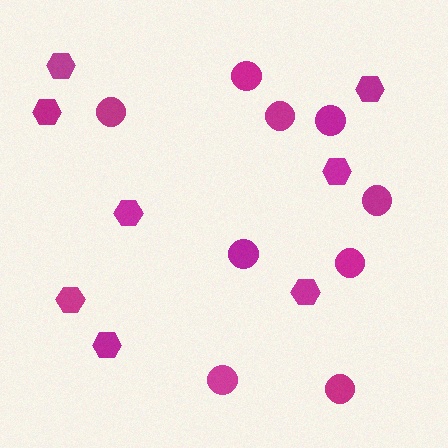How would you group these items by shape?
There are 2 groups: one group of circles (9) and one group of hexagons (8).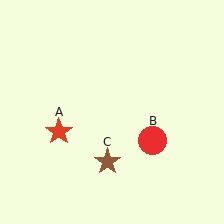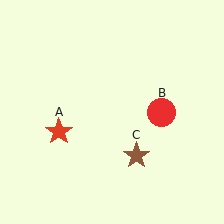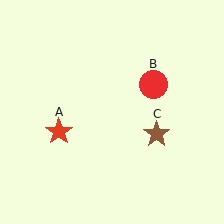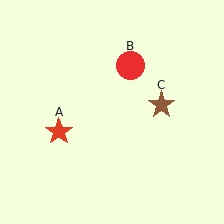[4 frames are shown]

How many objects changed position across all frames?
2 objects changed position: red circle (object B), brown star (object C).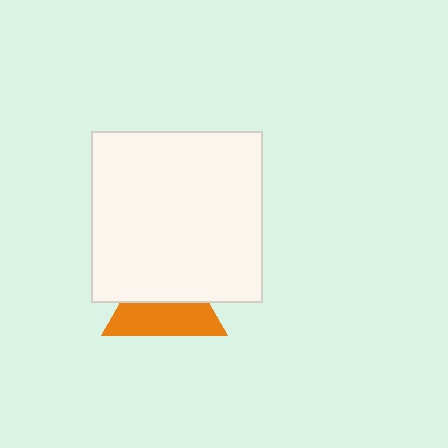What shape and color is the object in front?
The object in front is a white square.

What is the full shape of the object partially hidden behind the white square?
The partially hidden object is an orange triangle.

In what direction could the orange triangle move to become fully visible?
The orange triangle could move down. That would shift it out from behind the white square entirely.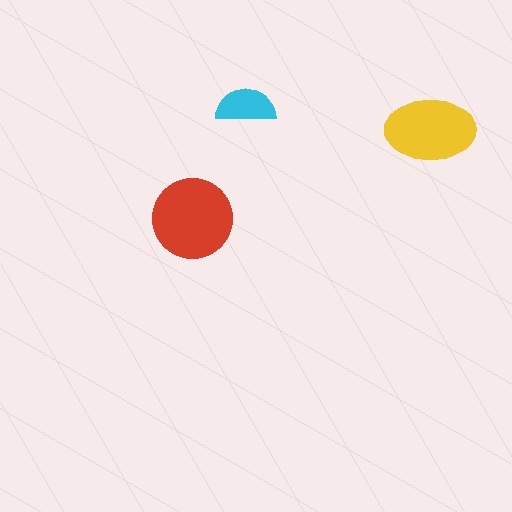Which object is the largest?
The red circle.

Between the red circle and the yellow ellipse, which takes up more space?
The red circle.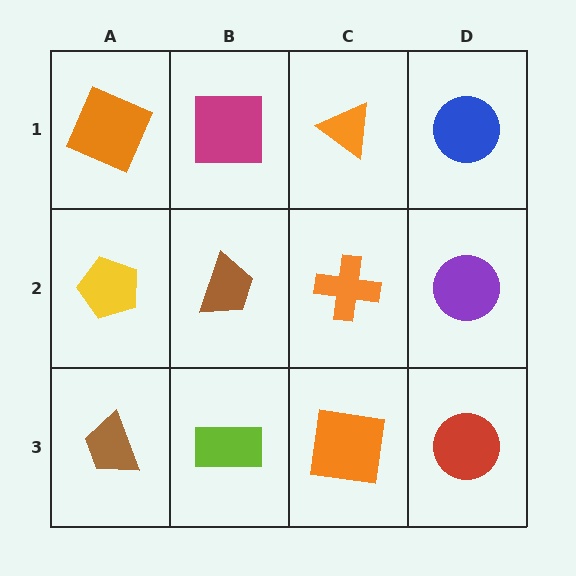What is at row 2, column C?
An orange cross.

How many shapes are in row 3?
4 shapes.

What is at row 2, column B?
A brown trapezoid.